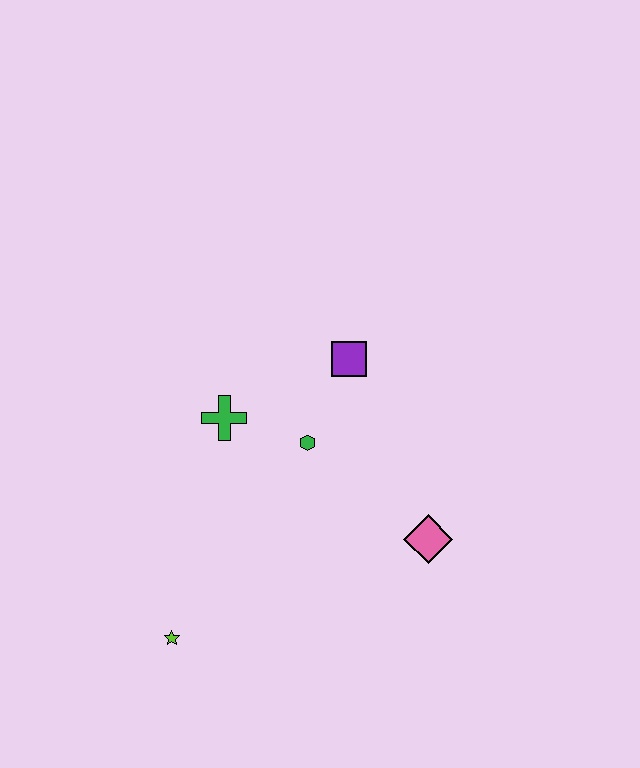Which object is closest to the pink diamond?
The green hexagon is closest to the pink diamond.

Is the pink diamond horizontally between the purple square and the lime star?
No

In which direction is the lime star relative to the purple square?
The lime star is below the purple square.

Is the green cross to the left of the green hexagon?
Yes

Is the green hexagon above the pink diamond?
Yes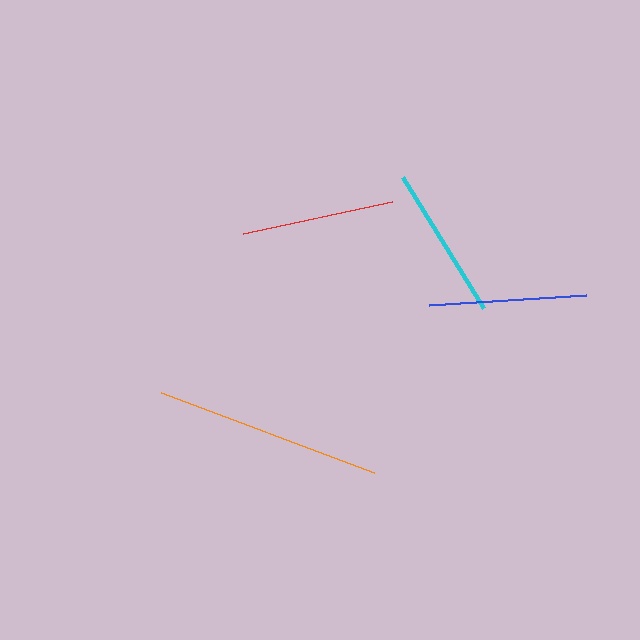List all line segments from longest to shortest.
From longest to shortest: orange, blue, cyan, red.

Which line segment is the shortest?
The red line is the shortest at approximately 152 pixels.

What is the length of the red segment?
The red segment is approximately 152 pixels long.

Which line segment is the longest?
The orange line is the longest at approximately 227 pixels.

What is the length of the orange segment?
The orange segment is approximately 227 pixels long.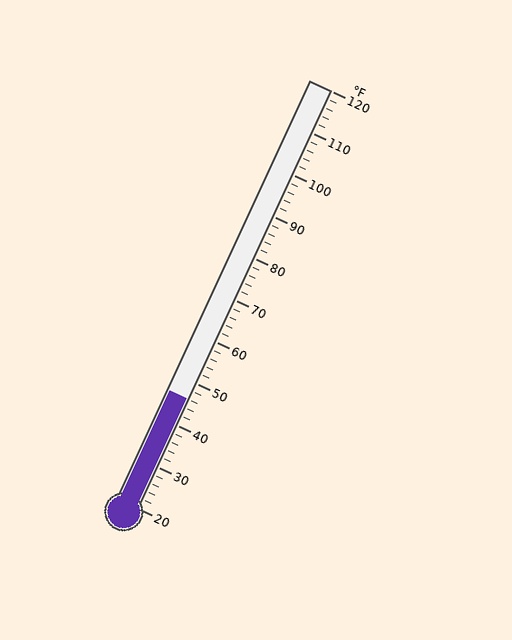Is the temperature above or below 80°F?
The temperature is below 80°F.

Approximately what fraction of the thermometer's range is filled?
The thermometer is filled to approximately 25% of its range.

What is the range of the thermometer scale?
The thermometer scale ranges from 20°F to 120°F.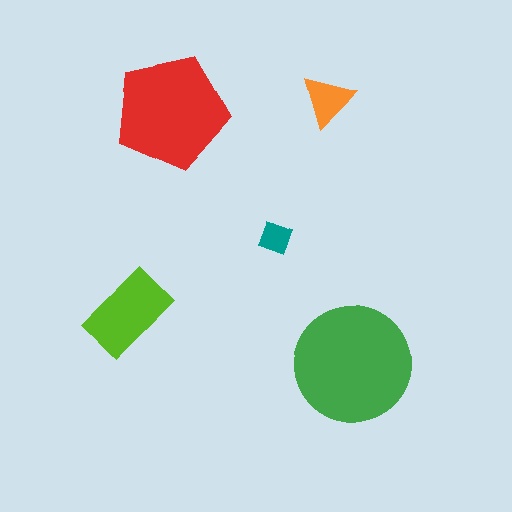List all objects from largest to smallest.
The green circle, the red pentagon, the lime rectangle, the orange triangle, the teal diamond.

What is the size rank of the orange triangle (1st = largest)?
4th.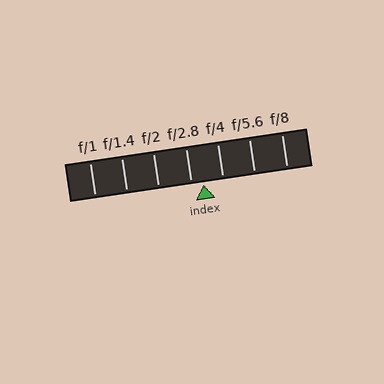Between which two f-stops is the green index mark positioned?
The index mark is between f/2.8 and f/4.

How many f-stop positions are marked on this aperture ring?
There are 7 f-stop positions marked.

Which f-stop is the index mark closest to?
The index mark is closest to f/2.8.